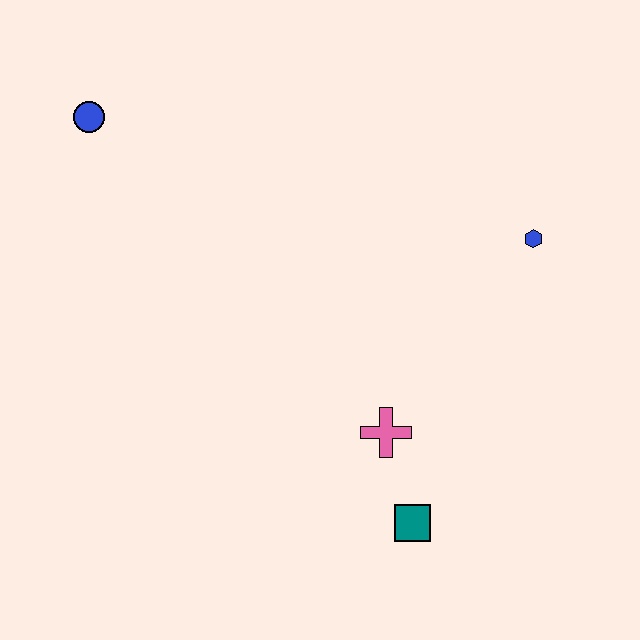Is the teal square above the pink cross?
No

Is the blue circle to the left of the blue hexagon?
Yes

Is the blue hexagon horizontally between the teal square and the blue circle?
No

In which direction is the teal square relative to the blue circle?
The teal square is below the blue circle.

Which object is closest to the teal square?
The pink cross is closest to the teal square.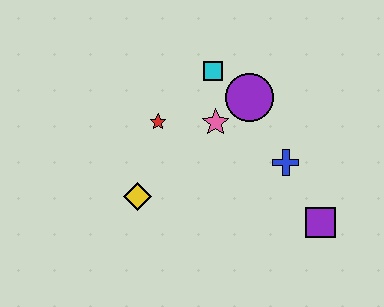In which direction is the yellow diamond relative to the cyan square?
The yellow diamond is below the cyan square.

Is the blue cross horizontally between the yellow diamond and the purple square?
Yes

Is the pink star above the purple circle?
No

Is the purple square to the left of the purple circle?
No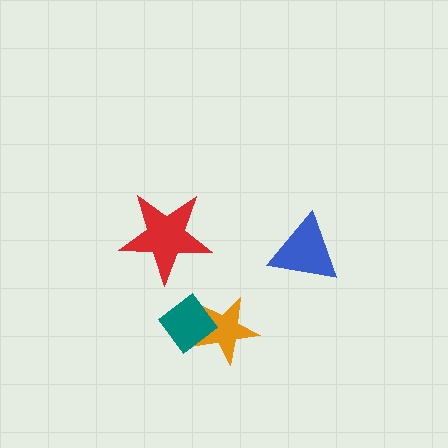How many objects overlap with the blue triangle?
0 objects overlap with the blue triangle.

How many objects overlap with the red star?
0 objects overlap with the red star.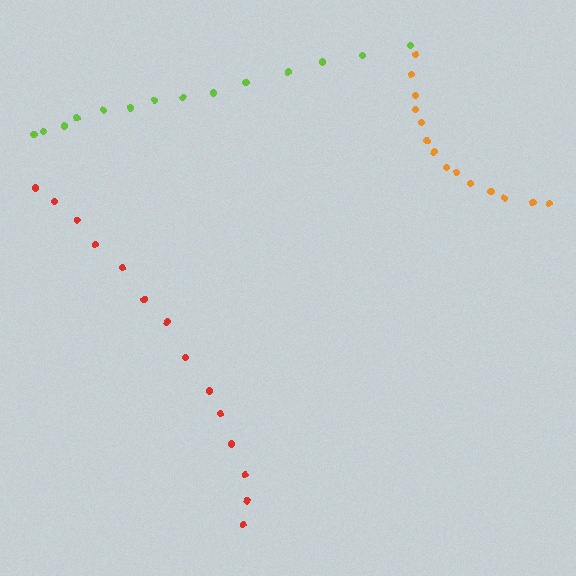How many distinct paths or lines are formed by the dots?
There are 3 distinct paths.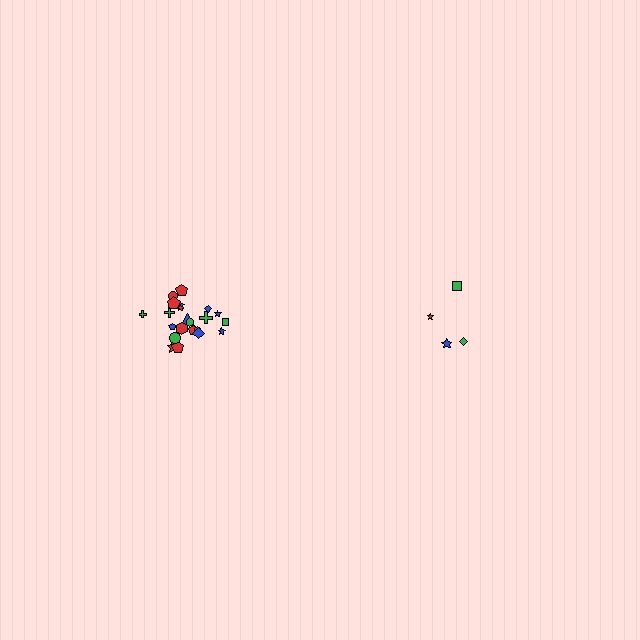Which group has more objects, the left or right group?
The left group.